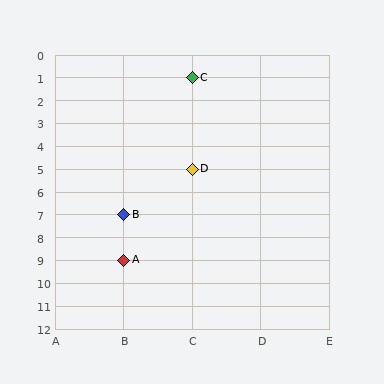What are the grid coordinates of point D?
Point D is at grid coordinates (C, 5).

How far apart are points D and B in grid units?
Points D and B are 1 column and 2 rows apart (about 2.2 grid units diagonally).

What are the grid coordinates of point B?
Point B is at grid coordinates (B, 7).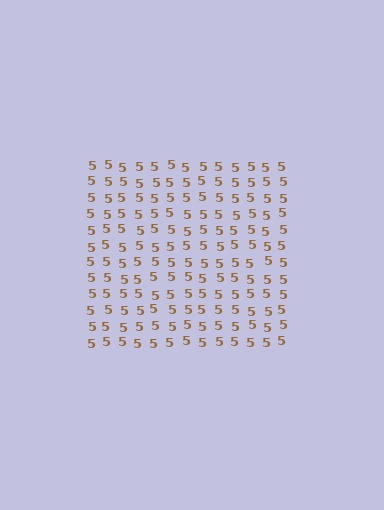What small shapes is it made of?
It is made of small digit 5's.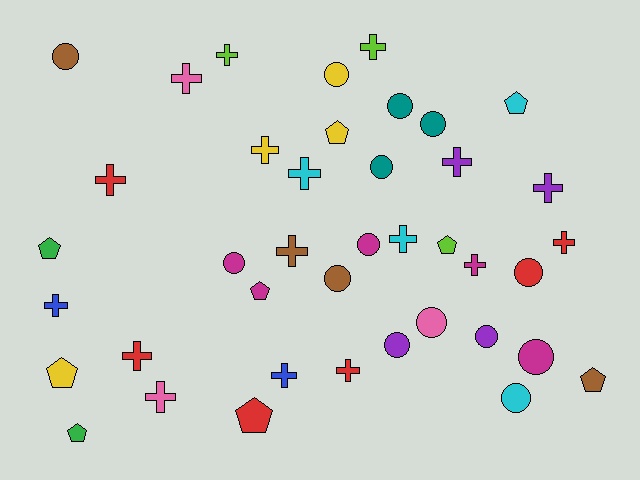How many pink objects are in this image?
There are 3 pink objects.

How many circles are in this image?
There are 14 circles.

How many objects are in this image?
There are 40 objects.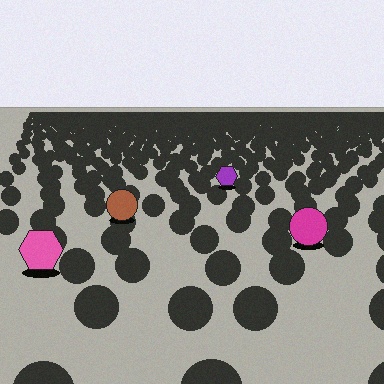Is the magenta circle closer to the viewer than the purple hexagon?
Yes. The magenta circle is closer — you can tell from the texture gradient: the ground texture is coarser near it.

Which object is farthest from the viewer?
The purple hexagon is farthest from the viewer. It appears smaller and the ground texture around it is denser.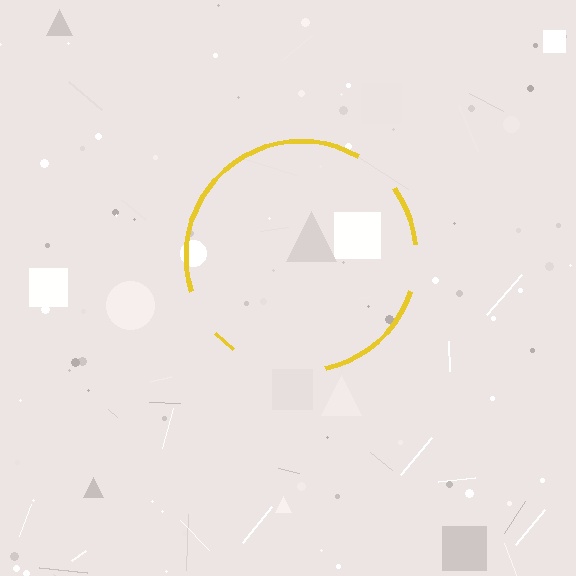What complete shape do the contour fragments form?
The contour fragments form a circle.